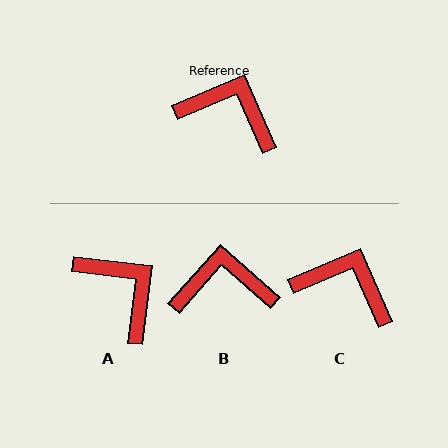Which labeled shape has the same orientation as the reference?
C.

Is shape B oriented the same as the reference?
No, it is off by about 25 degrees.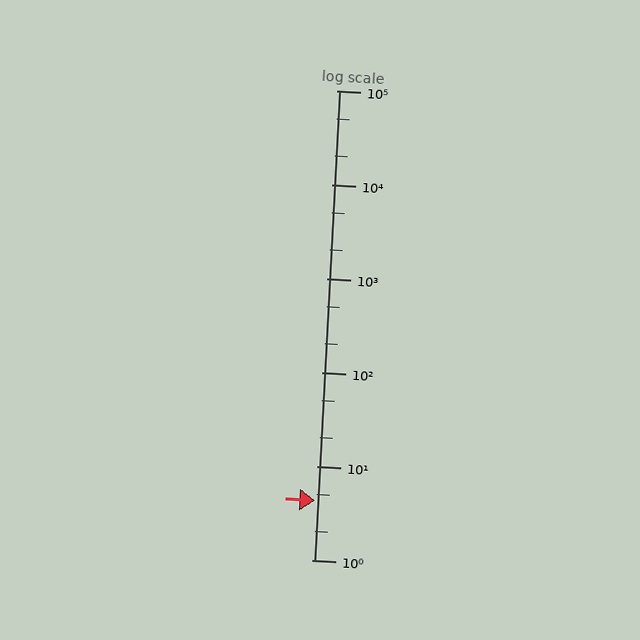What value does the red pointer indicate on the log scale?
The pointer indicates approximately 4.3.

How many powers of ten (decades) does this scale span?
The scale spans 5 decades, from 1 to 100000.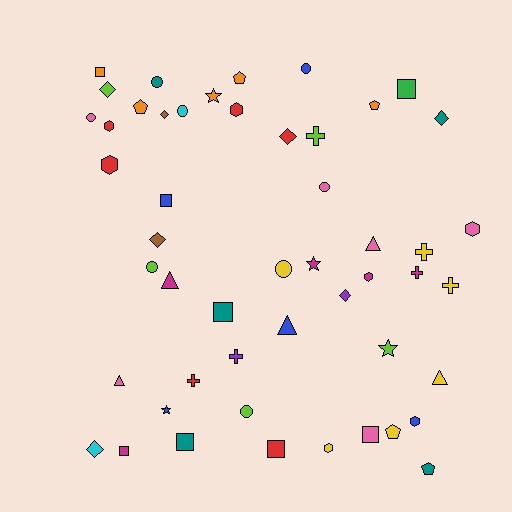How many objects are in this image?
There are 50 objects.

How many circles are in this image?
There are 8 circles.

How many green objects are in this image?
There is 1 green object.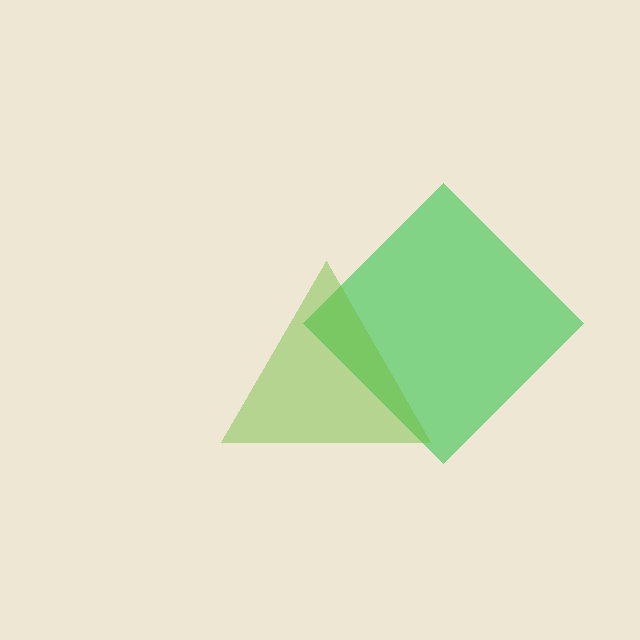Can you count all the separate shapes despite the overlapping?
Yes, there are 2 separate shapes.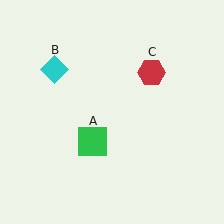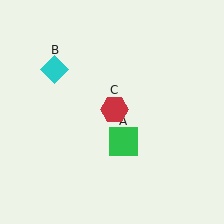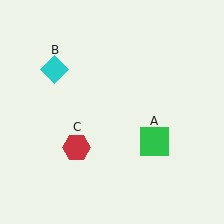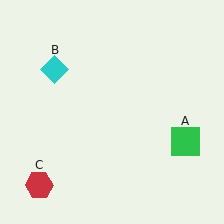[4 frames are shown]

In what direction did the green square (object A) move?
The green square (object A) moved right.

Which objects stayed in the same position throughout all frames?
Cyan diamond (object B) remained stationary.